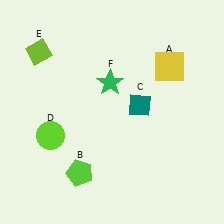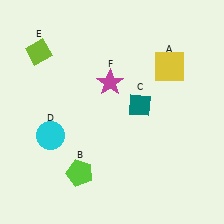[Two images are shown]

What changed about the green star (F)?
In Image 1, F is green. In Image 2, it changed to magenta.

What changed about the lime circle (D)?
In Image 1, D is lime. In Image 2, it changed to cyan.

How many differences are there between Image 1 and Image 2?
There are 2 differences between the two images.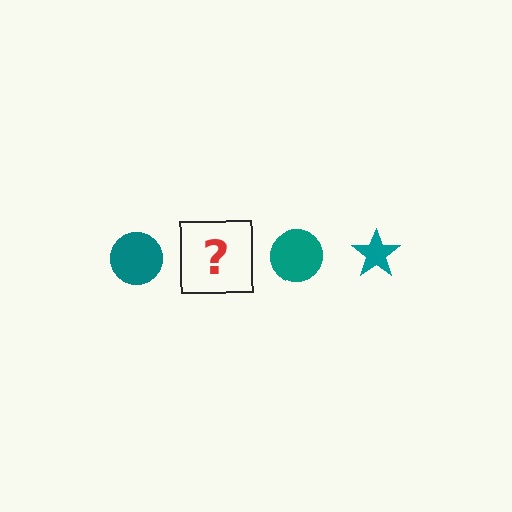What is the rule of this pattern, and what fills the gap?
The rule is that the pattern cycles through circle, star shapes in teal. The gap should be filled with a teal star.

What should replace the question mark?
The question mark should be replaced with a teal star.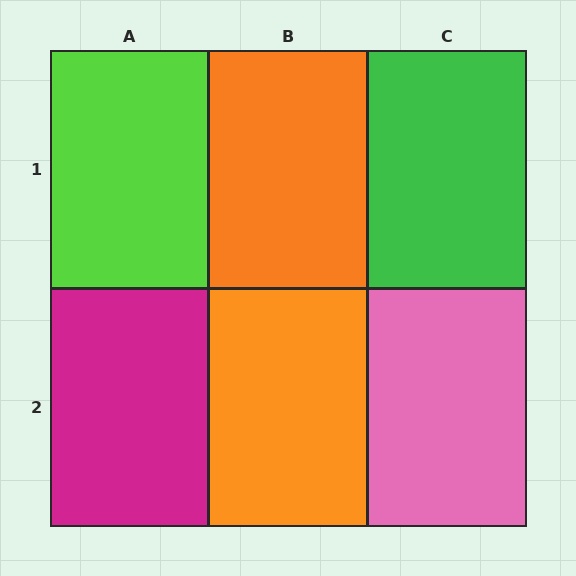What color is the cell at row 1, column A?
Lime.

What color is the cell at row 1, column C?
Green.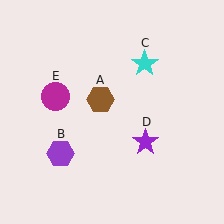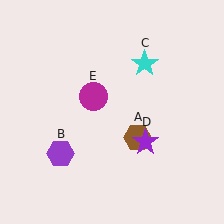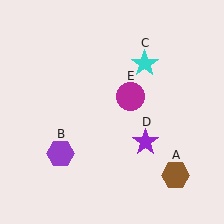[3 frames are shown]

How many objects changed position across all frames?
2 objects changed position: brown hexagon (object A), magenta circle (object E).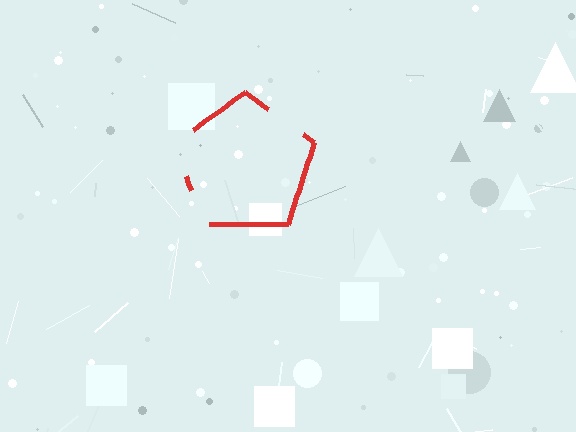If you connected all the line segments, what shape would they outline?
They would outline a pentagon.